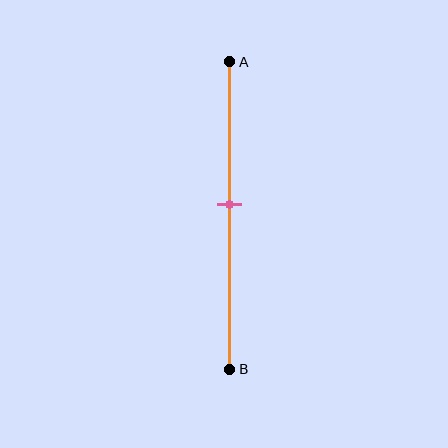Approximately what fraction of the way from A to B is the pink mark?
The pink mark is approximately 45% of the way from A to B.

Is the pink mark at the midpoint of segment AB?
No, the mark is at about 45% from A, not at the 50% midpoint.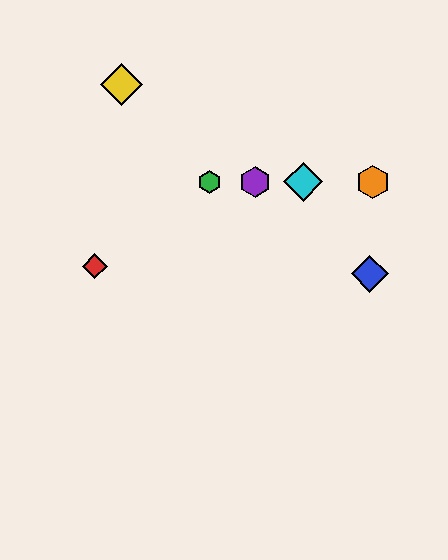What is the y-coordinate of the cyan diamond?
The cyan diamond is at y≈182.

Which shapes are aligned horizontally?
The green hexagon, the purple hexagon, the orange hexagon, the cyan diamond are aligned horizontally.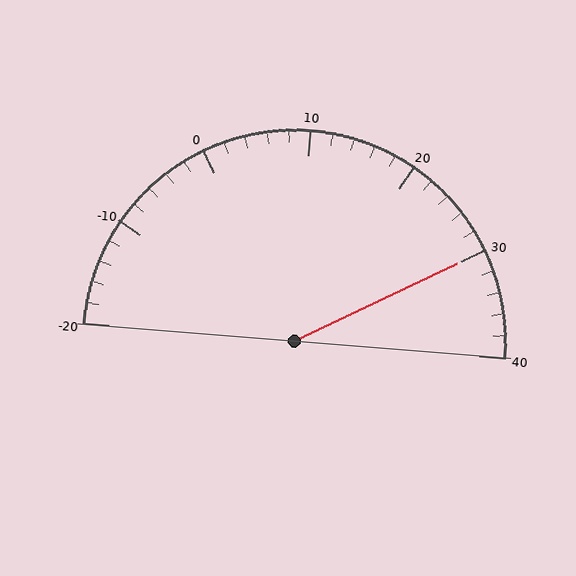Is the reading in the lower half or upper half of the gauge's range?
The reading is in the upper half of the range (-20 to 40).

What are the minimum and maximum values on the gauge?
The gauge ranges from -20 to 40.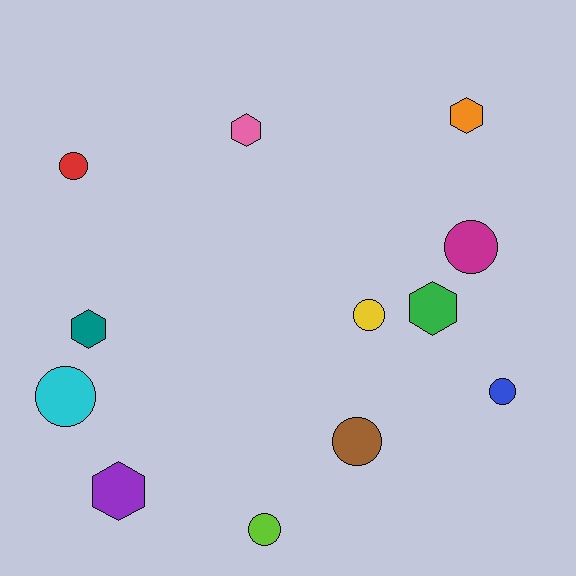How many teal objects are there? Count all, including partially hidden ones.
There is 1 teal object.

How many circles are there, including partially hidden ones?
There are 7 circles.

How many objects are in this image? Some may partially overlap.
There are 12 objects.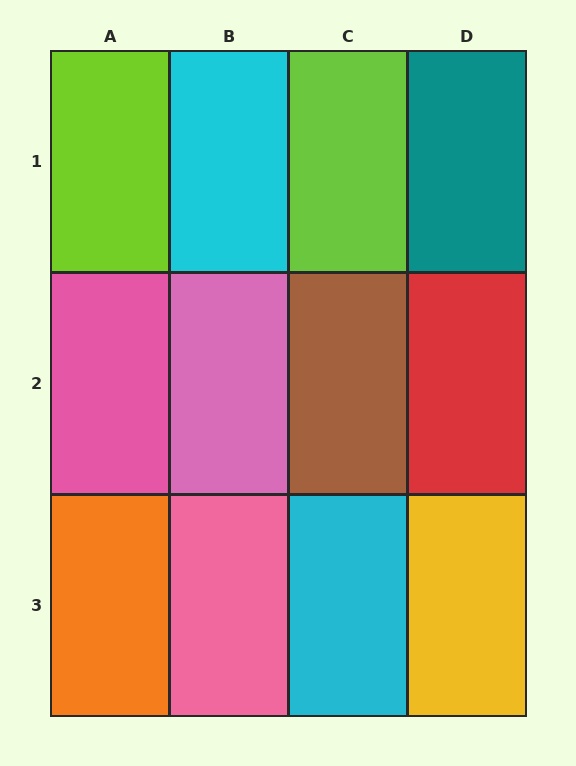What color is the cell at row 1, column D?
Teal.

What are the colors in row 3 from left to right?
Orange, pink, cyan, yellow.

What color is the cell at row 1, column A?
Lime.